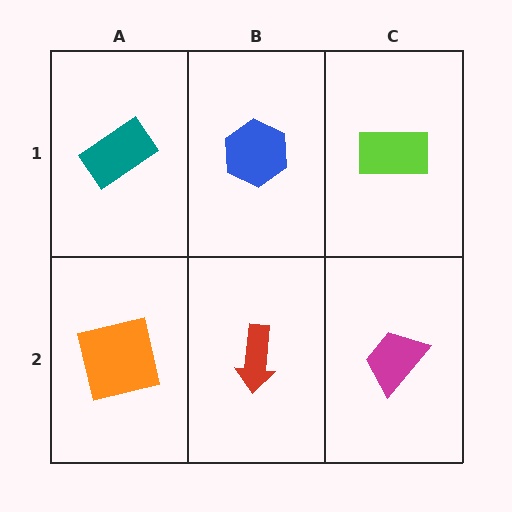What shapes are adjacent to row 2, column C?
A lime rectangle (row 1, column C), a red arrow (row 2, column B).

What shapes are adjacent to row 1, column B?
A red arrow (row 2, column B), a teal rectangle (row 1, column A), a lime rectangle (row 1, column C).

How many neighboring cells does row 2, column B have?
3.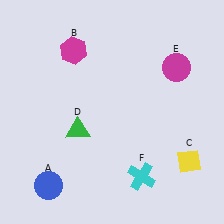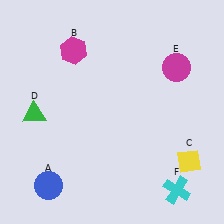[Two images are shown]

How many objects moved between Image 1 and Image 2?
2 objects moved between the two images.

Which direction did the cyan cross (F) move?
The cyan cross (F) moved right.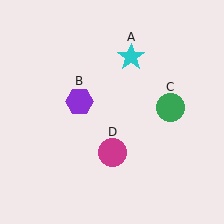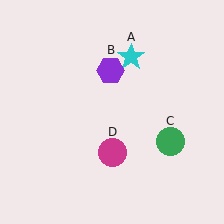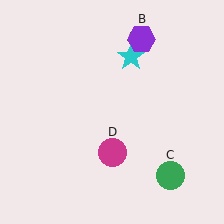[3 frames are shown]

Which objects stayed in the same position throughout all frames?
Cyan star (object A) and magenta circle (object D) remained stationary.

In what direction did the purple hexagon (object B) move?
The purple hexagon (object B) moved up and to the right.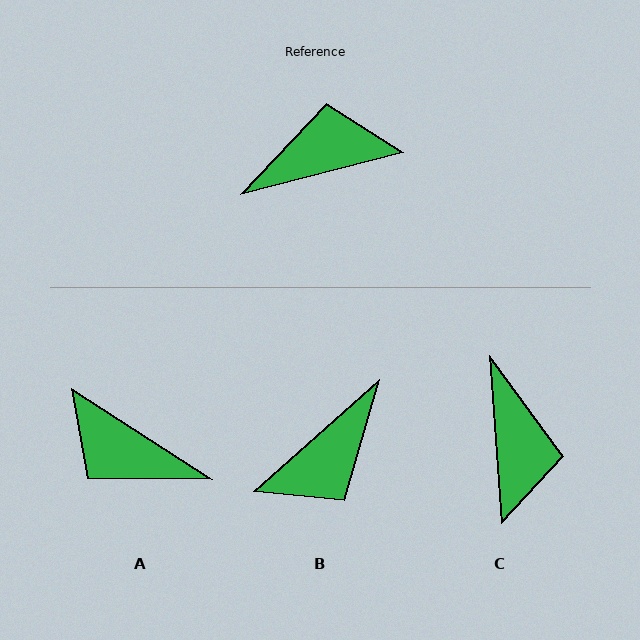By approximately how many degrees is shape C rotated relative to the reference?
Approximately 100 degrees clockwise.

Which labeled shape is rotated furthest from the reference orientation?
B, about 153 degrees away.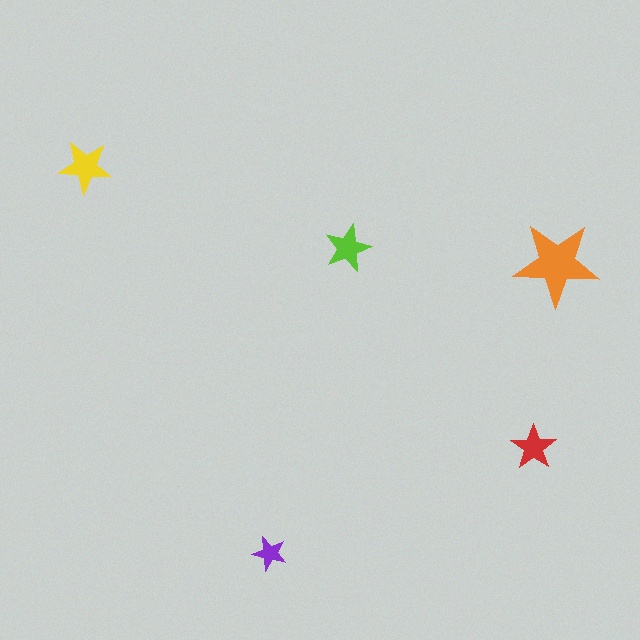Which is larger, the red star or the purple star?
The red one.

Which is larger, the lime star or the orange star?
The orange one.